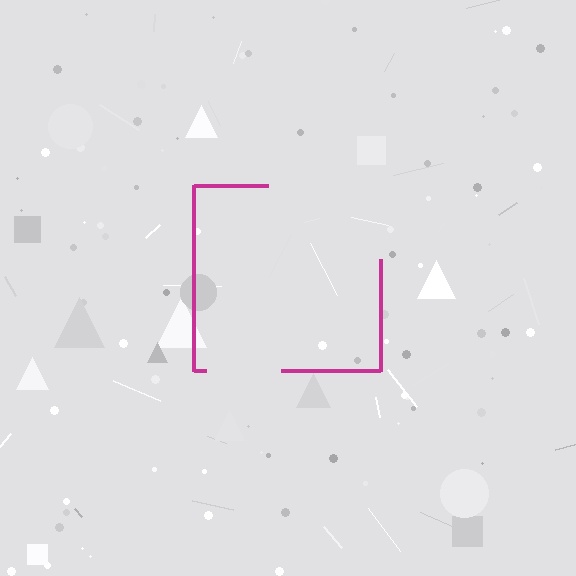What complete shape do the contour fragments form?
The contour fragments form a square.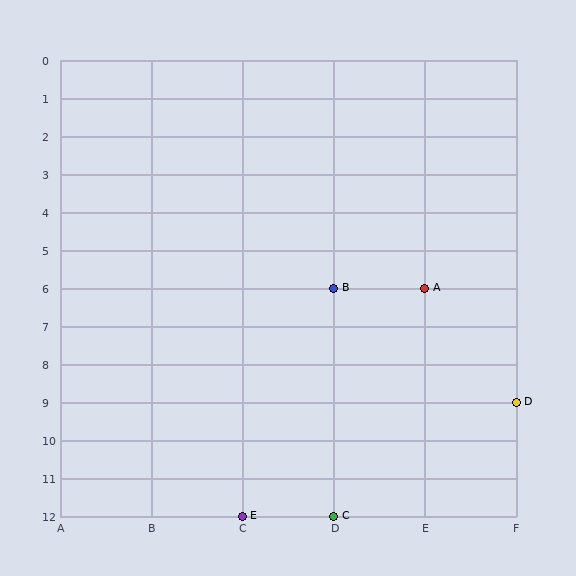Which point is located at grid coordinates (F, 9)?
Point D is at (F, 9).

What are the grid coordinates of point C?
Point C is at grid coordinates (D, 12).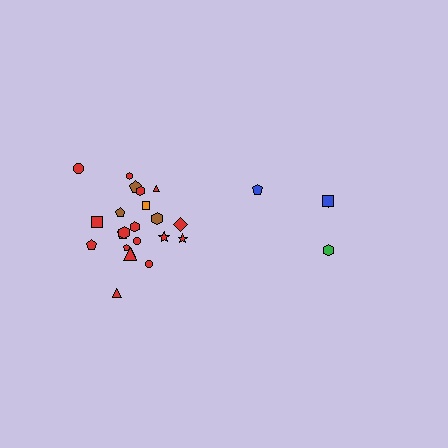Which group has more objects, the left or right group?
The left group.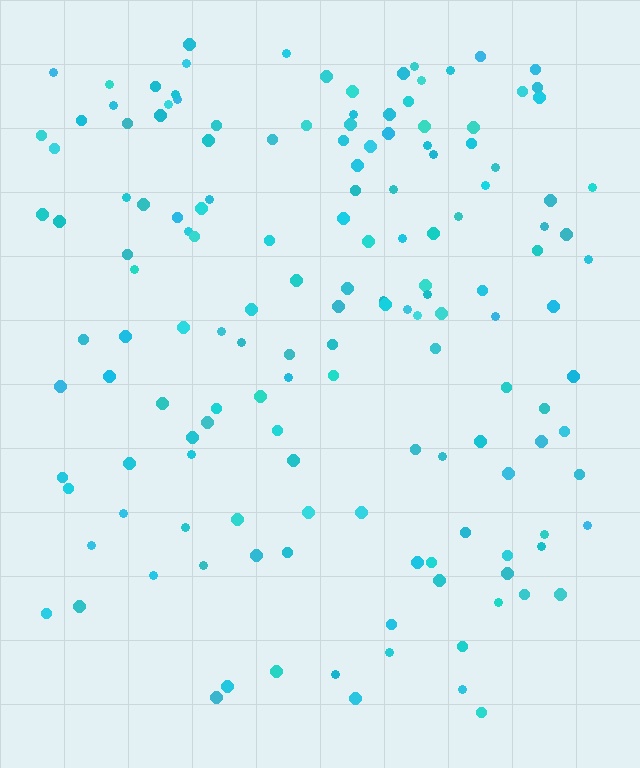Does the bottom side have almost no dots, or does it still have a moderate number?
Still a moderate number, just noticeably fewer than the top.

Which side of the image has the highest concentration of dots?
The top.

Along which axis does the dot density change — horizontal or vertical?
Vertical.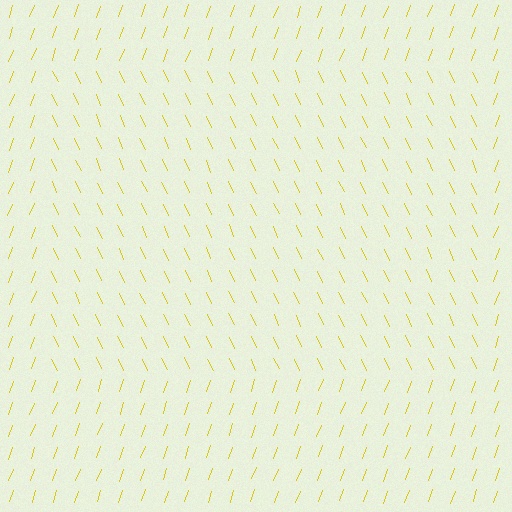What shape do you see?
I see a rectangle.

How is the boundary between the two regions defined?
The boundary is defined purely by a change in line orientation (approximately 45 degrees difference). All lines are the same color and thickness.